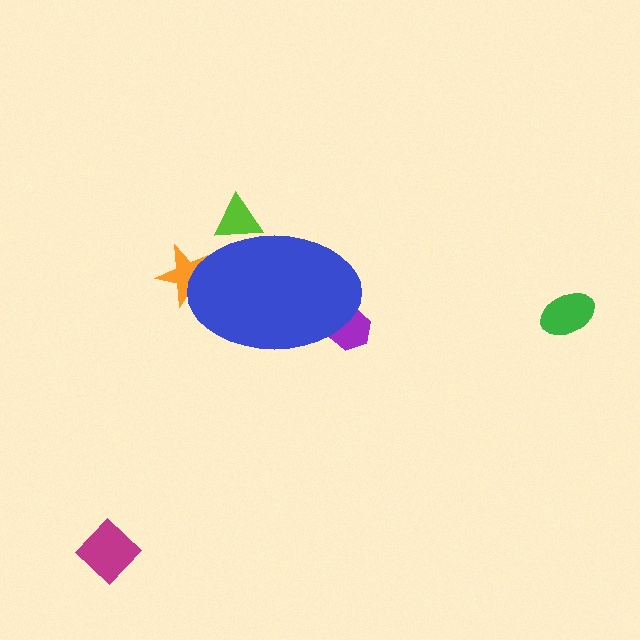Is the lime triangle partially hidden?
Yes, the lime triangle is partially hidden behind the blue ellipse.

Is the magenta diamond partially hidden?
No, the magenta diamond is fully visible.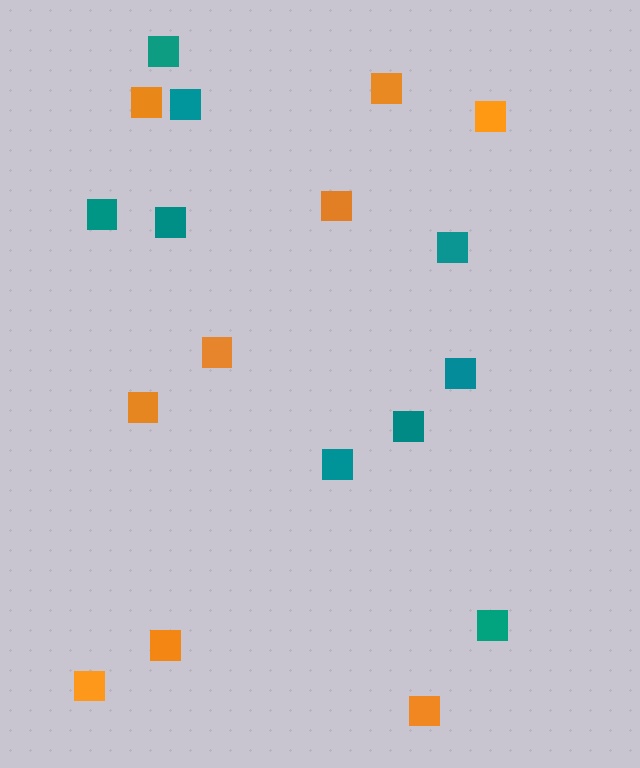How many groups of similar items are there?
There are 2 groups: one group of orange squares (9) and one group of teal squares (9).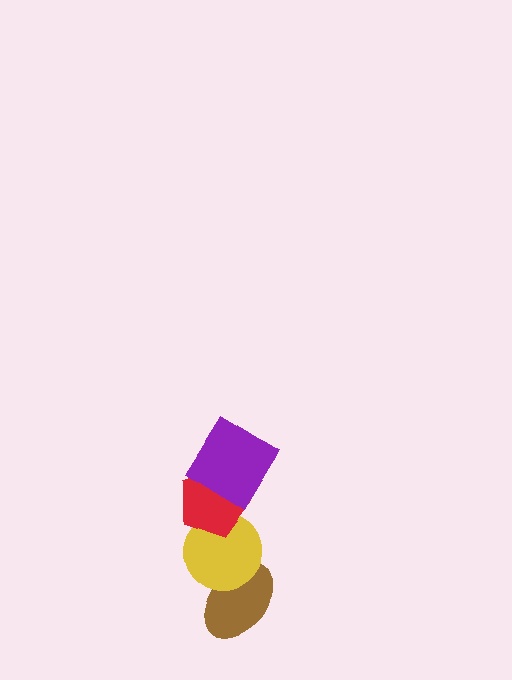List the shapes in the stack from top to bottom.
From top to bottom: the purple diamond, the red pentagon, the yellow circle, the brown ellipse.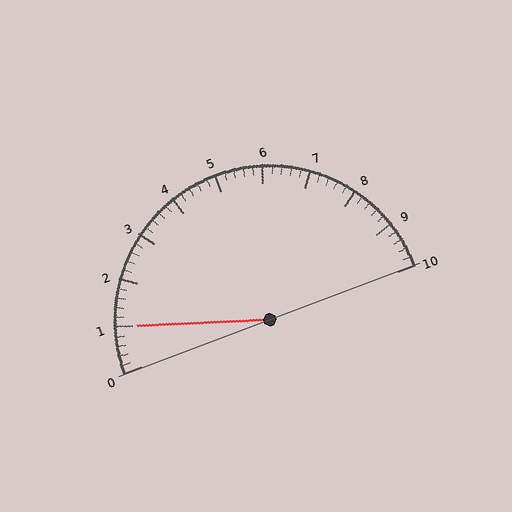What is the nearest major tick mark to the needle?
The nearest major tick mark is 1.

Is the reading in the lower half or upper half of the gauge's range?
The reading is in the lower half of the range (0 to 10).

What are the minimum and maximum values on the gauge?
The gauge ranges from 0 to 10.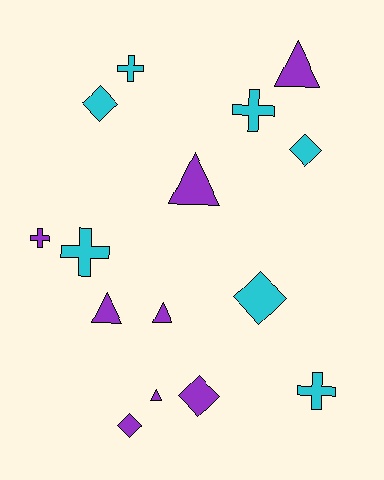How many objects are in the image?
There are 15 objects.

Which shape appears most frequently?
Diamond, with 5 objects.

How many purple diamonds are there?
There are 2 purple diamonds.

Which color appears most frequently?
Purple, with 8 objects.